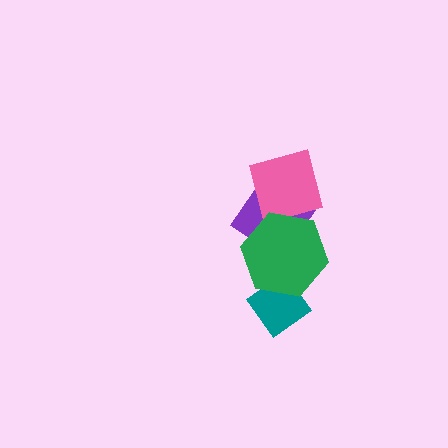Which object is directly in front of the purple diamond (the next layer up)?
The pink square is directly in front of the purple diamond.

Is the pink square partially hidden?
Yes, it is partially covered by another shape.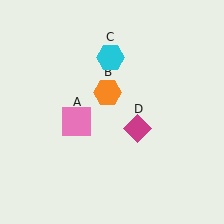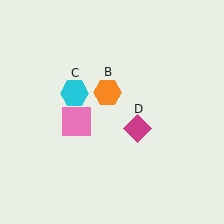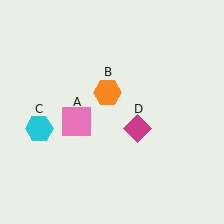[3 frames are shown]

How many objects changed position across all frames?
1 object changed position: cyan hexagon (object C).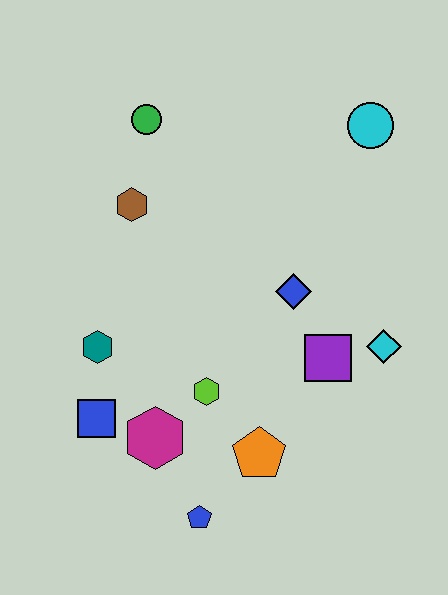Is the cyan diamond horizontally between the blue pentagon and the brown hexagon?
No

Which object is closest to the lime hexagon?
The magenta hexagon is closest to the lime hexagon.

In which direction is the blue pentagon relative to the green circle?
The blue pentagon is below the green circle.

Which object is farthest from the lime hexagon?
The cyan circle is farthest from the lime hexagon.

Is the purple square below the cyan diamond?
Yes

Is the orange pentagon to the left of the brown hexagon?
No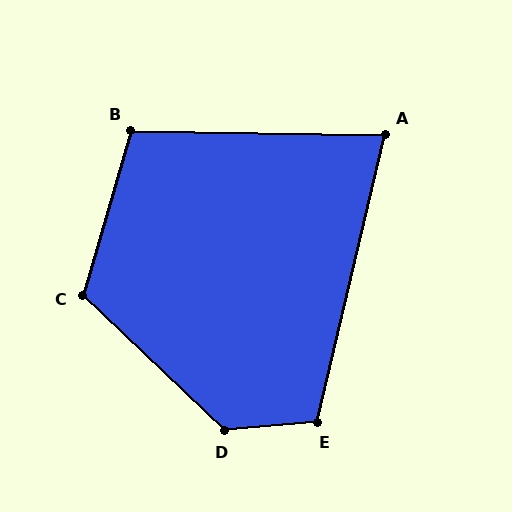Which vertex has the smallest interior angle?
A, at approximately 78 degrees.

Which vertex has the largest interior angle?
D, at approximately 131 degrees.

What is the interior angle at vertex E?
Approximately 108 degrees (obtuse).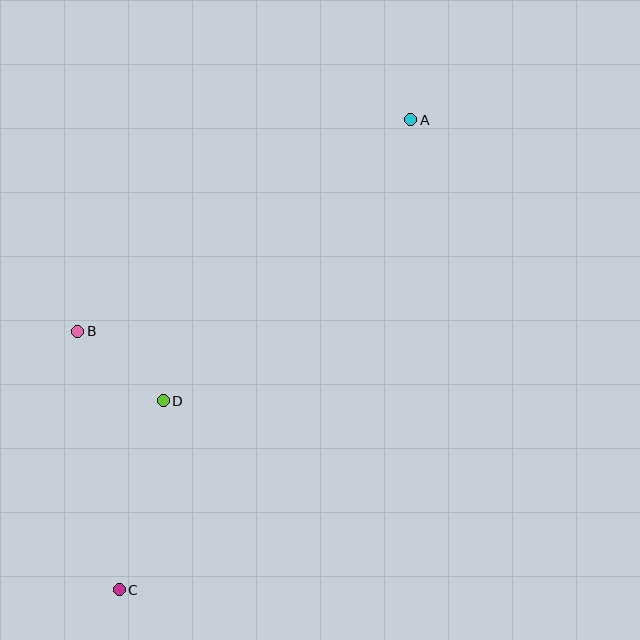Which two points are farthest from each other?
Points A and C are farthest from each other.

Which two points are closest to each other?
Points B and D are closest to each other.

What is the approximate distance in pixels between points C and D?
The distance between C and D is approximately 194 pixels.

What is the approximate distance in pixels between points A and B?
The distance between A and B is approximately 394 pixels.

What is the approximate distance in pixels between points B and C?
The distance between B and C is approximately 262 pixels.